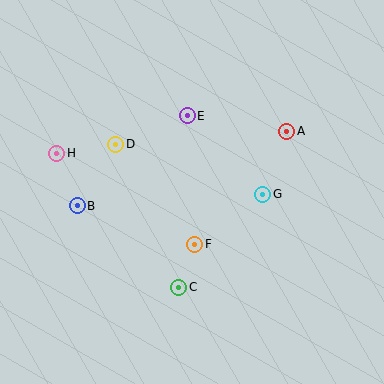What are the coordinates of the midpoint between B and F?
The midpoint between B and F is at (136, 225).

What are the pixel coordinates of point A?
Point A is at (287, 131).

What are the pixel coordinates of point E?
Point E is at (187, 116).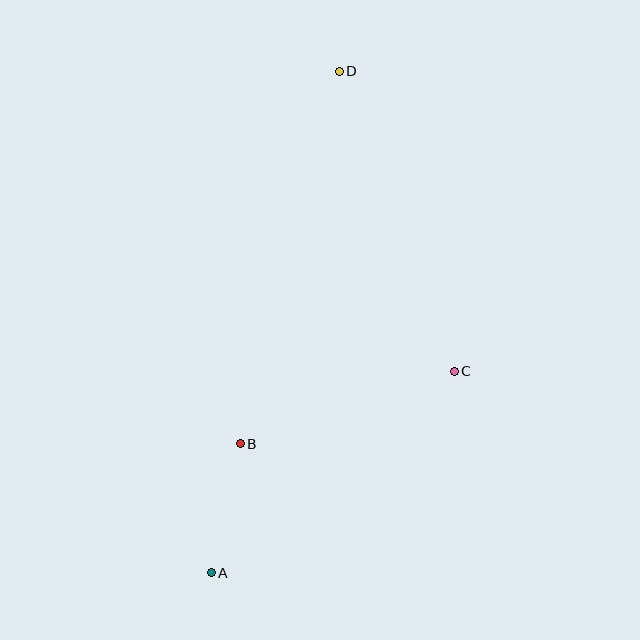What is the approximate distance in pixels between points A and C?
The distance between A and C is approximately 316 pixels.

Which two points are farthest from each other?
Points A and D are farthest from each other.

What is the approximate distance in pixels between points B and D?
The distance between B and D is approximately 385 pixels.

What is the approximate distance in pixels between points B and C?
The distance between B and C is approximately 226 pixels.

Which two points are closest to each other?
Points A and B are closest to each other.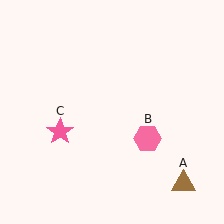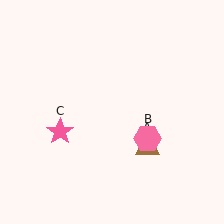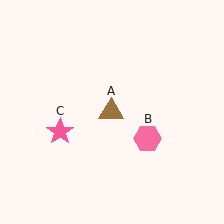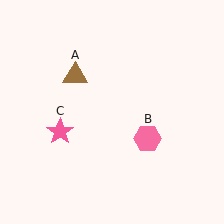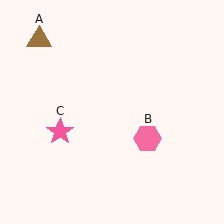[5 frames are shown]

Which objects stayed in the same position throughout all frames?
Pink hexagon (object B) and pink star (object C) remained stationary.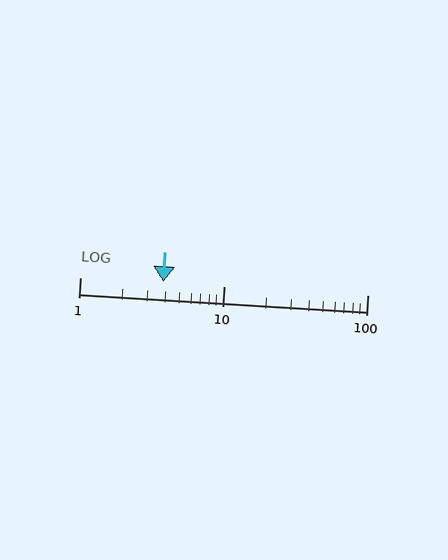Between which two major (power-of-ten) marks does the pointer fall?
The pointer is between 1 and 10.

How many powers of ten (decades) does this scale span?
The scale spans 2 decades, from 1 to 100.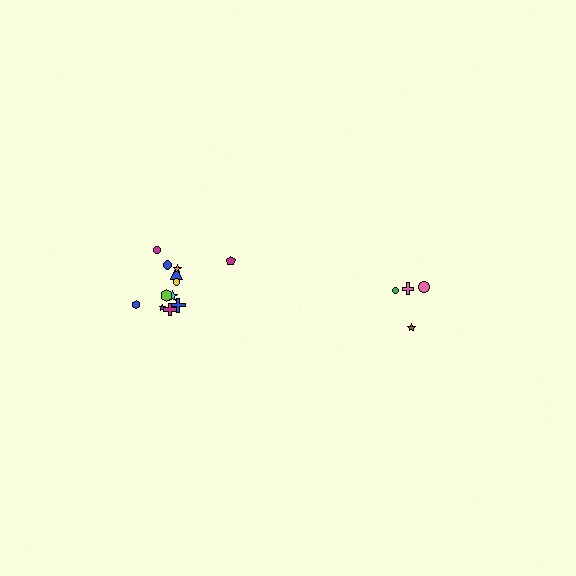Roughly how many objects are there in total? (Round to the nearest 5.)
Roughly 15 objects in total.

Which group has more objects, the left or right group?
The left group.